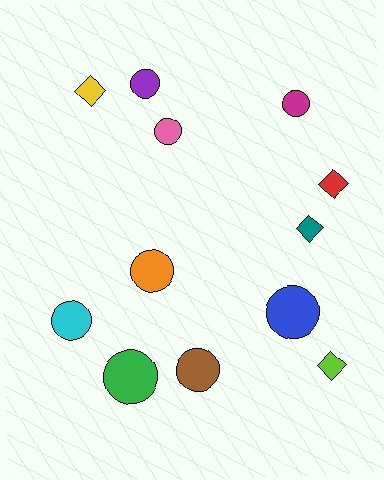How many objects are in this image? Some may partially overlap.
There are 12 objects.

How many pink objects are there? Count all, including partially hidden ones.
There is 1 pink object.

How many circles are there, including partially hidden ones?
There are 8 circles.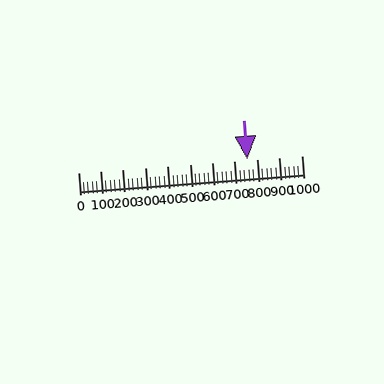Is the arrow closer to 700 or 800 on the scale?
The arrow is closer to 800.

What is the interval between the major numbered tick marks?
The major tick marks are spaced 100 units apart.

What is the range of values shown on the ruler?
The ruler shows values from 0 to 1000.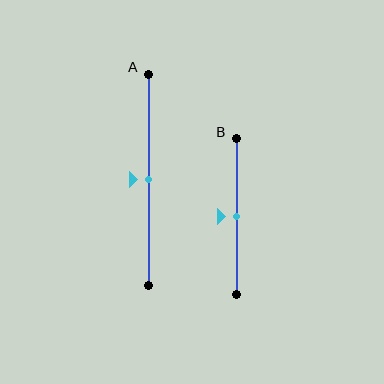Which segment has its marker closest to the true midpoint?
Segment A has its marker closest to the true midpoint.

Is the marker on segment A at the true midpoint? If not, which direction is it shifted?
Yes, the marker on segment A is at the true midpoint.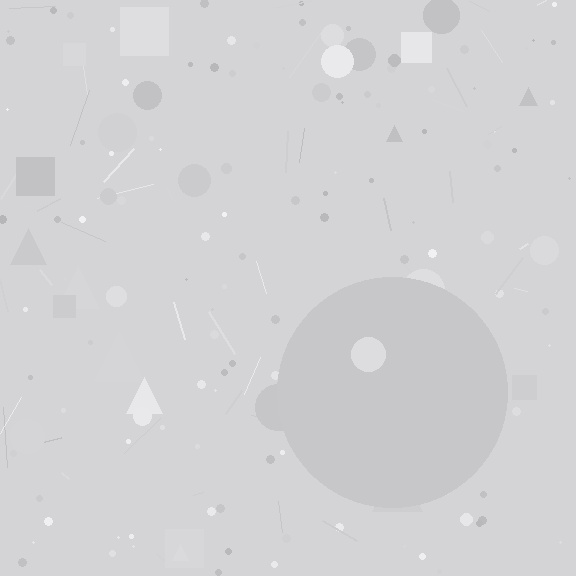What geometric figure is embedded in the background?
A circle is embedded in the background.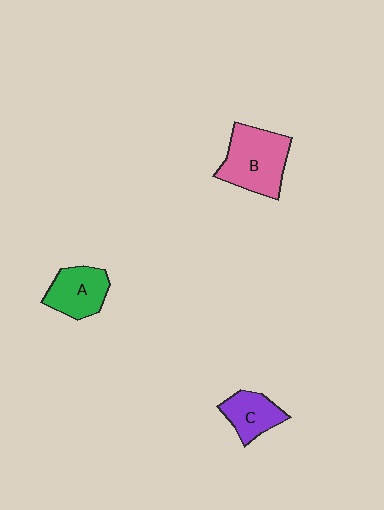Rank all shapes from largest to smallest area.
From largest to smallest: B (pink), A (green), C (purple).